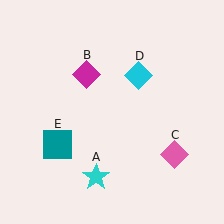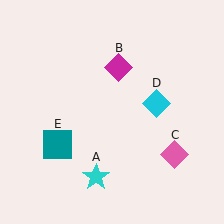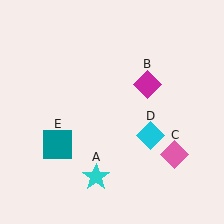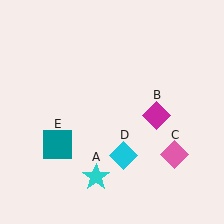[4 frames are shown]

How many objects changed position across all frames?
2 objects changed position: magenta diamond (object B), cyan diamond (object D).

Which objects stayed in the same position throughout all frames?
Cyan star (object A) and pink diamond (object C) and teal square (object E) remained stationary.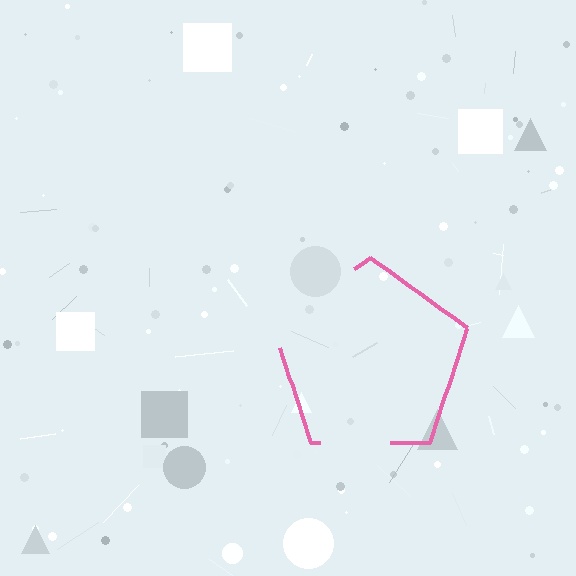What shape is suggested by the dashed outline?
The dashed outline suggests a pentagon.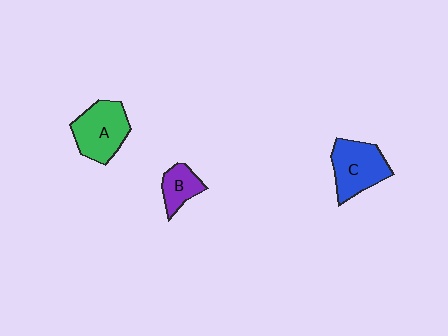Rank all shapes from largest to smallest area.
From largest to smallest: A (green), C (blue), B (purple).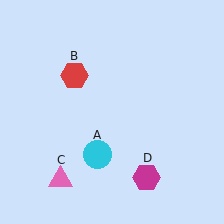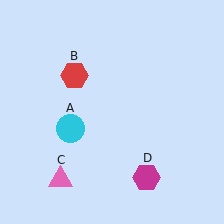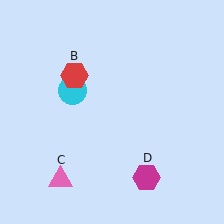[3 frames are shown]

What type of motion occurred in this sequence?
The cyan circle (object A) rotated clockwise around the center of the scene.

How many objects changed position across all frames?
1 object changed position: cyan circle (object A).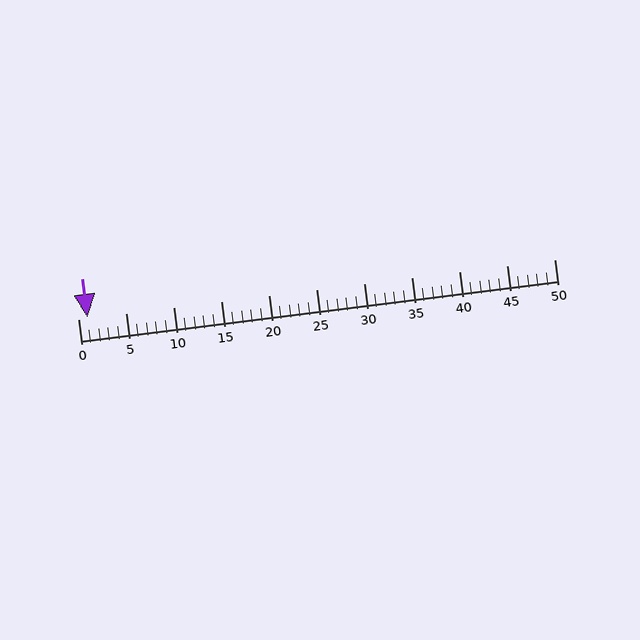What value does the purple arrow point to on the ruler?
The purple arrow points to approximately 1.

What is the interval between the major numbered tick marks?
The major tick marks are spaced 5 units apart.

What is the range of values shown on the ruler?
The ruler shows values from 0 to 50.